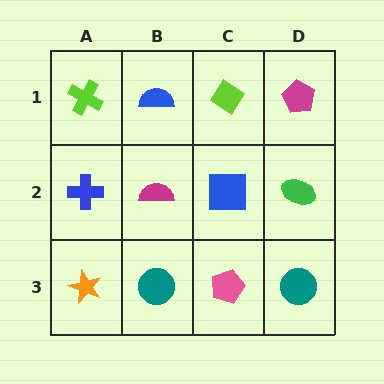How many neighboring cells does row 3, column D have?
2.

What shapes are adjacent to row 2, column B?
A blue semicircle (row 1, column B), a teal circle (row 3, column B), a blue cross (row 2, column A), a blue square (row 2, column C).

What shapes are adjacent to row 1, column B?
A magenta semicircle (row 2, column B), a lime cross (row 1, column A), a lime diamond (row 1, column C).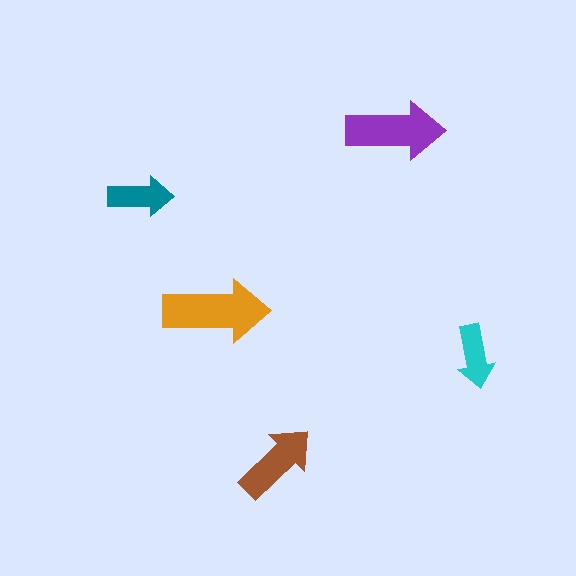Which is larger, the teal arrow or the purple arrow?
The purple one.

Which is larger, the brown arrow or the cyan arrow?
The brown one.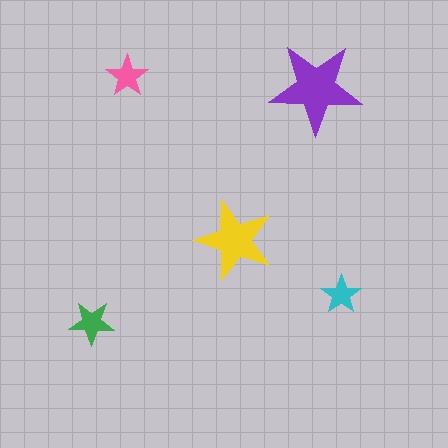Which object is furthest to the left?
The green star is leftmost.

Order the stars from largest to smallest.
the purple one, the yellow one, the green one, the pink one, the cyan one.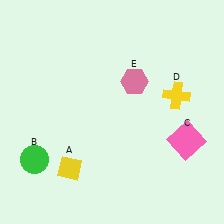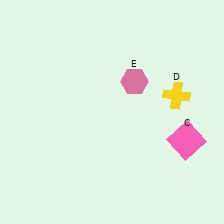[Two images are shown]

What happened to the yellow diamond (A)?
The yellow diamond (A) was removed in Image 2. It was in the bottom-left area of Image 1.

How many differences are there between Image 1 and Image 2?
There are 2 differences between the two images.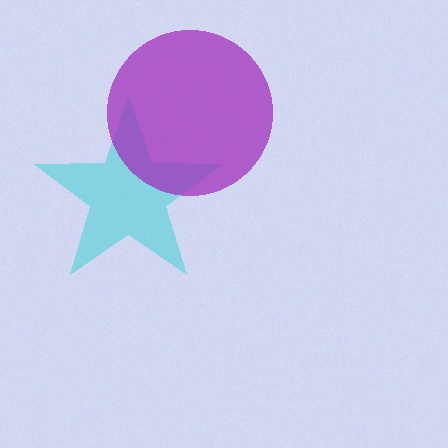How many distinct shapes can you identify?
There are 2 distinct shapes: a cyan star, a purple circle.